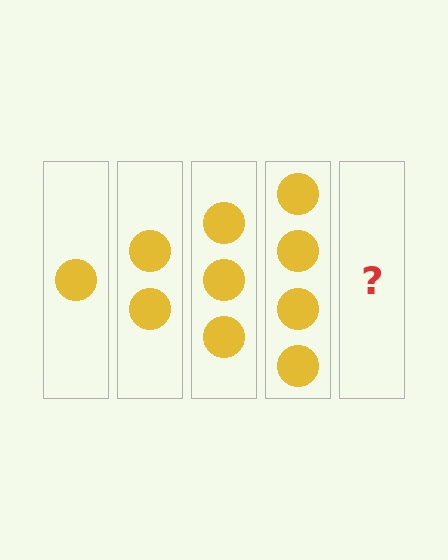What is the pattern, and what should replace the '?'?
The pattern is that each step adds one more circle. The '?' should be 5 circles.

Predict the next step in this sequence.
The next step is 5 circles.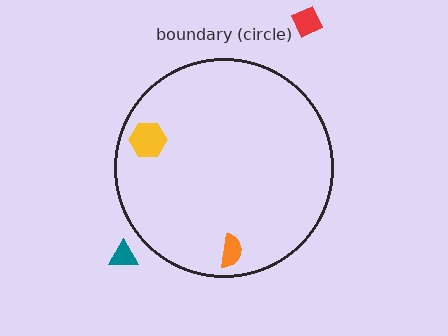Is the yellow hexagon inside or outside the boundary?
Inside.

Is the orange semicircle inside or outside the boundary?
Inside.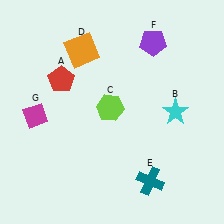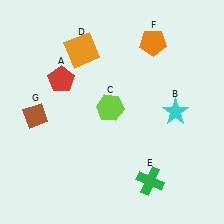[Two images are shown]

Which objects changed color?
E changed from teal to green. F changed from purple to orange. G changed from magenta to brown.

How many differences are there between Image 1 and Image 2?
There are 3 differences between the two images.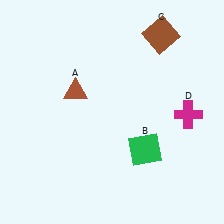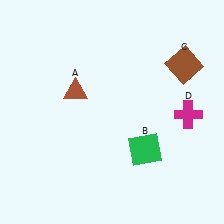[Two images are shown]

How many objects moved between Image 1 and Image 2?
1 object moved between the two images.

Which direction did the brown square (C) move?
The brown square (C) moved down.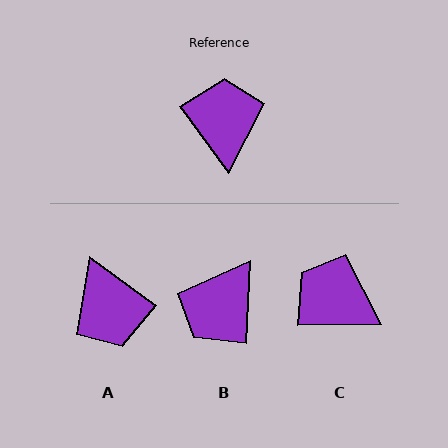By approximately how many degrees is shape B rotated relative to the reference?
Approximately 142 degrees counter-clockwise.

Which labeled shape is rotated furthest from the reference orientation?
A, about 162 degrees away.